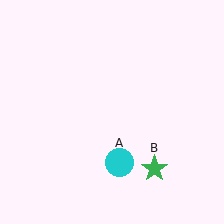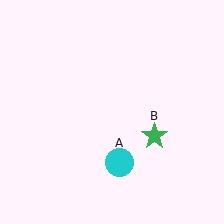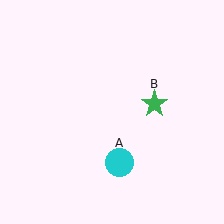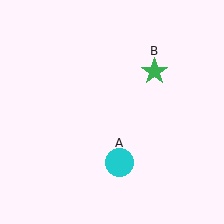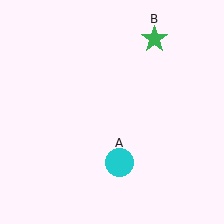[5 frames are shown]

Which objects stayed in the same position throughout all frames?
Cyan circle (object A) remained stationary.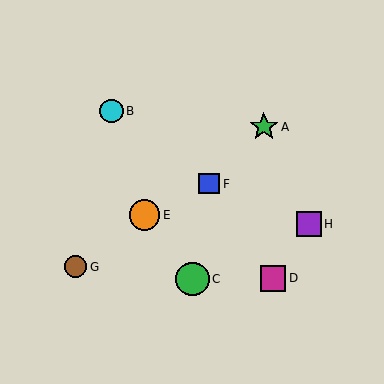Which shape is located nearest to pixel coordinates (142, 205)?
The orange circle (labeled E) at (144, 215) is nearest to that location.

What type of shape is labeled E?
Shape E is an orange circle.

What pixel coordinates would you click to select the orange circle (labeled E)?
Click at (144, 215) to select the orange circle E.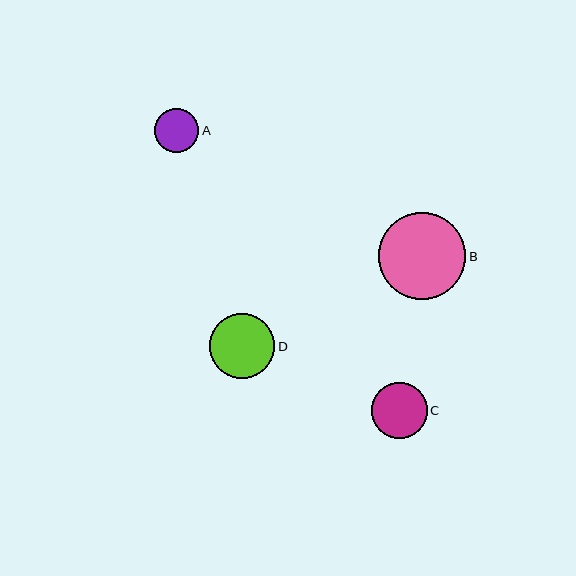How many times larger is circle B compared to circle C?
Circle B is approximately 1.6 times the size of circle C.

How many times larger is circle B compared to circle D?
Circle B is approximately 1.3 times the size of circle D.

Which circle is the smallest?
Circle A is the smallest with a size of approximately 45 pixels.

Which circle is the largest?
Circle B is the largest with a size of approximately 87 pixels.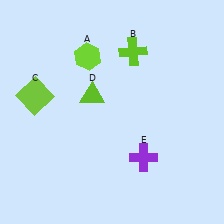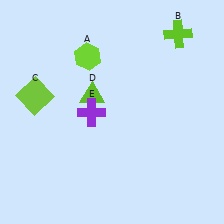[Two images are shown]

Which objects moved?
The objects that moved are: the lime cross (B), the purple cross (E).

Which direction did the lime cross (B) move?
The lime cross (B) moved right.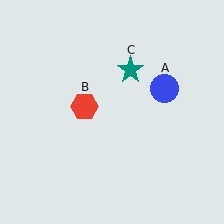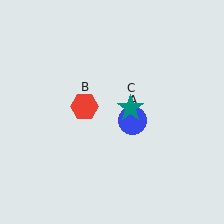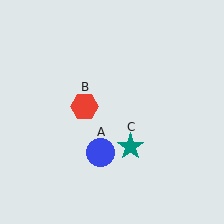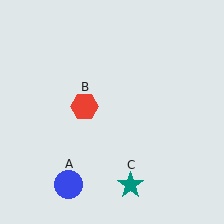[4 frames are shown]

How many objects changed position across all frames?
2 objects changed position: blue circle (object A), teal star (object C).